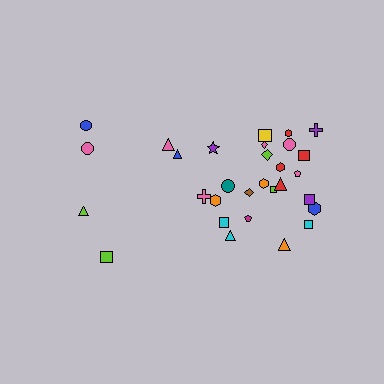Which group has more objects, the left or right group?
The right group.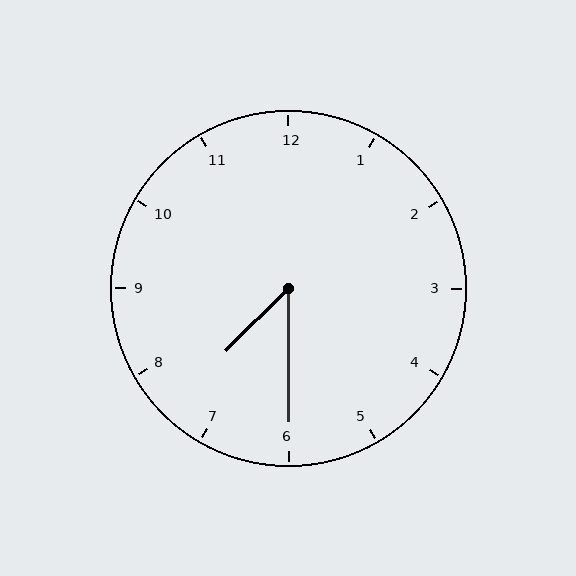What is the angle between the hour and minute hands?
Approximately 45 degrees.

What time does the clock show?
7:30.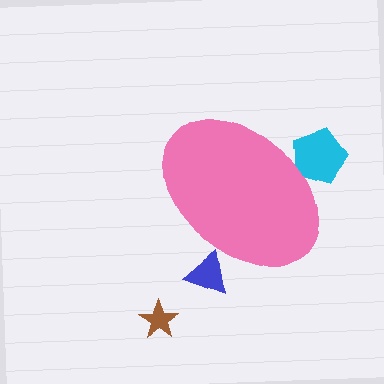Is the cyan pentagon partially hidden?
Yes, the cyan pentagon is partially hidden behind the pink ellipse.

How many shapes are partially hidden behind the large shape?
2 shapes are partially hidden.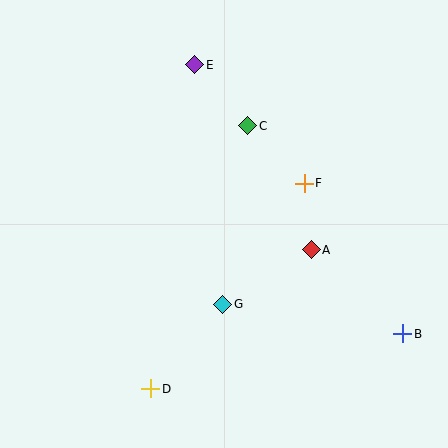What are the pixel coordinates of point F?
Point F is at (304, 183).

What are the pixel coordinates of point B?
Point B is at (403, 334).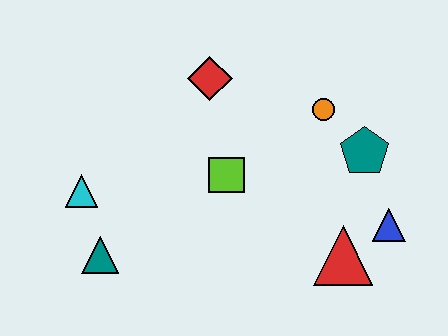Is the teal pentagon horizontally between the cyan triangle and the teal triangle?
No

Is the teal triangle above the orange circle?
No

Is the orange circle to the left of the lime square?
No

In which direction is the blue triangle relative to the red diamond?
The blue triangle is to the right of the red diamond.